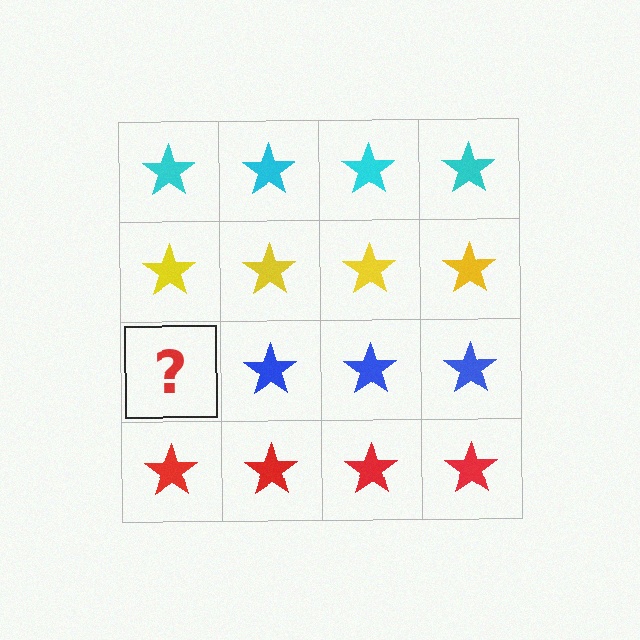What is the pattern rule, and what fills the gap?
The rule is that each row has a consistent color. The gap should be filled with a blue star.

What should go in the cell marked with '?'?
The missing cell should contain a blue star.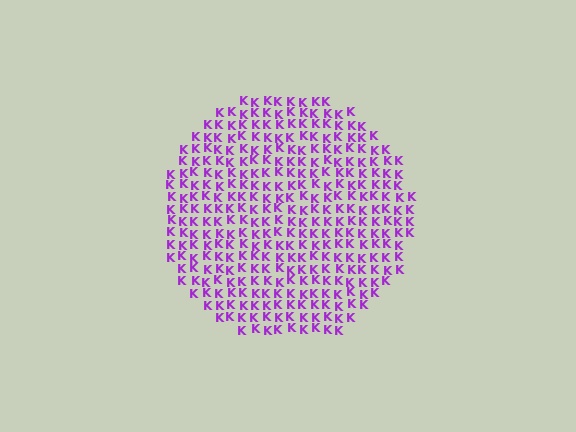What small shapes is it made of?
It is made of small letter K's.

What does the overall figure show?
The overall figure shows a circle.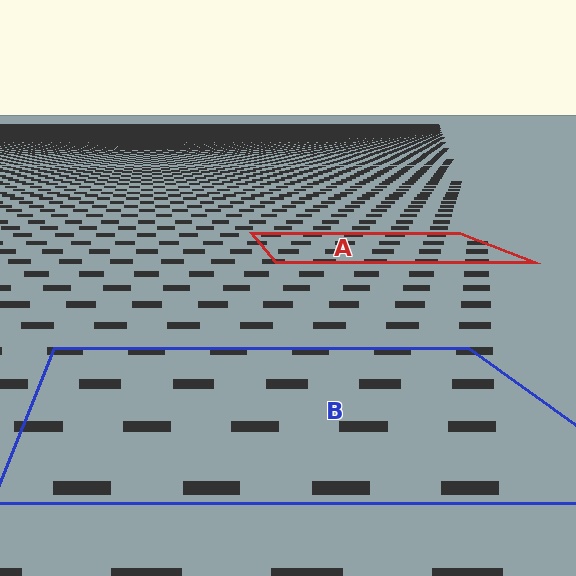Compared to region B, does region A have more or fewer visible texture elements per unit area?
Region A has more texture elements per unit area — they are packed more densely because it is farther away.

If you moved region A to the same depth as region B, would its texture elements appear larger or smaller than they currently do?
They would appear larger. At a closer depth, the same texture elements are projected at a bigger on-screen size.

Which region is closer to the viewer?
Region B is closer. The texture elements there are larger and more spread out.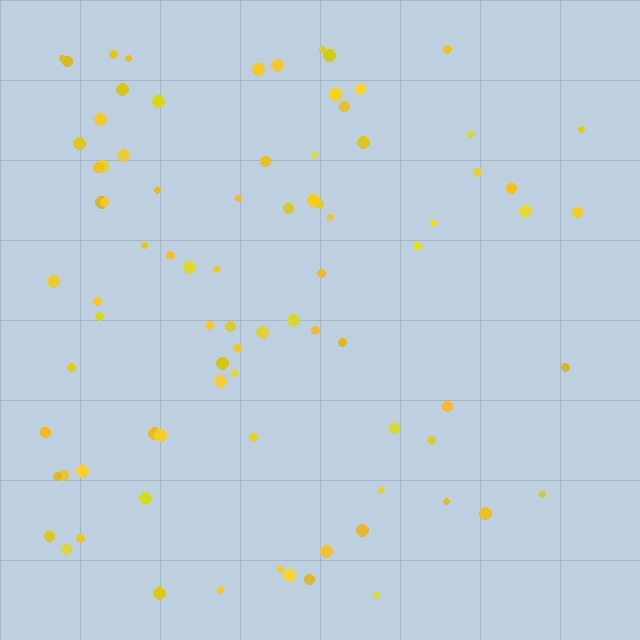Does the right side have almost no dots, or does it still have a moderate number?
Still a moderate number, just noticeably fewer than the left.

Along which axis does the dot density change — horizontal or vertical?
Horizontal.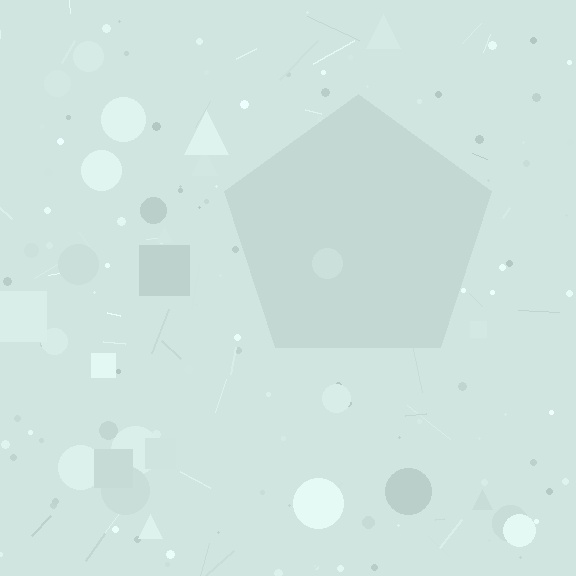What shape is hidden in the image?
A pentagon is hidden in the image.